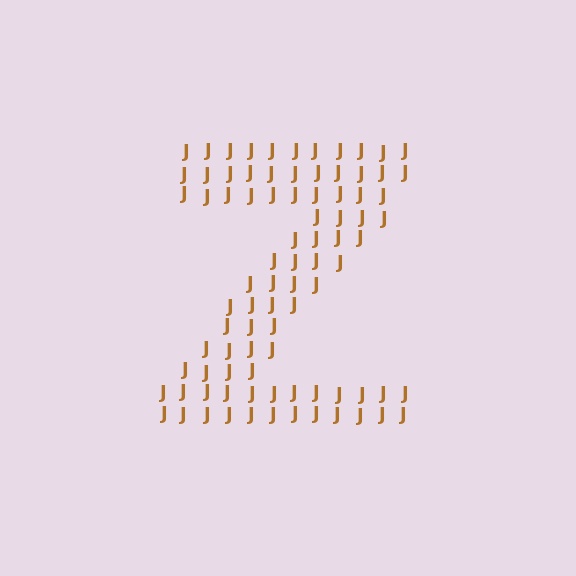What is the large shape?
The large shape is the letter Z.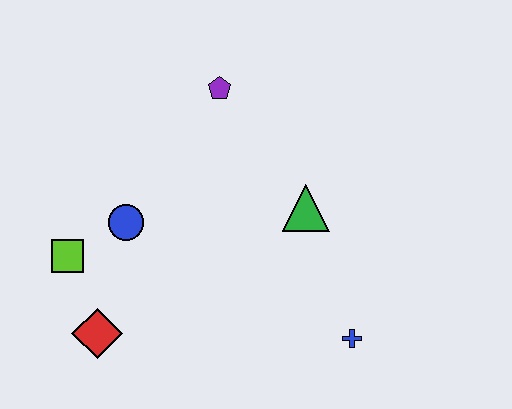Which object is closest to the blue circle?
The lime square is closest to the blue circle.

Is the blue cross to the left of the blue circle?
No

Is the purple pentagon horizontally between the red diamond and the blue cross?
Yes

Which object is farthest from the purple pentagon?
The blue cross is farthest from the purple pentagon.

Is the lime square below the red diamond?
No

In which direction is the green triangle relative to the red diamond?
The green triangle is to the right of the red diamond.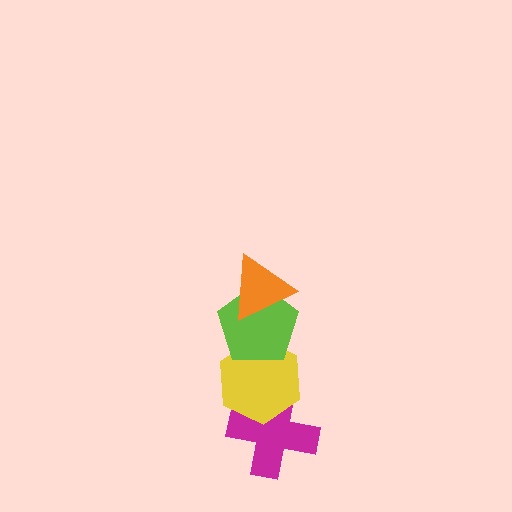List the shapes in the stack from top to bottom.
From top to bottom: the orange triangle, the lime pentagon, the yellow hexagon, the magenta cross.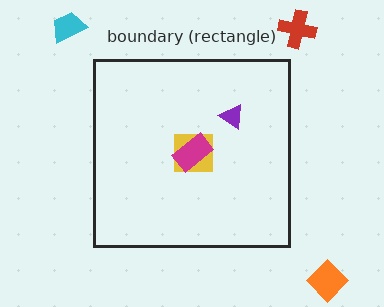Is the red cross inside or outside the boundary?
Outside.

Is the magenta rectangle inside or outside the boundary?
Inside.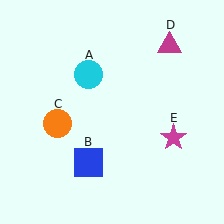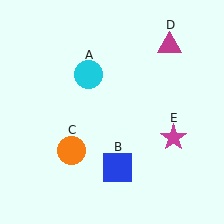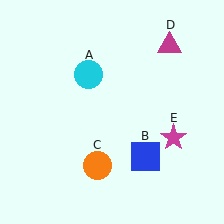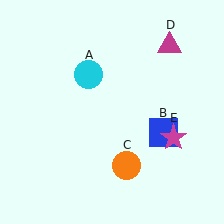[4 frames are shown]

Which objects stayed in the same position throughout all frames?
Cyan circle (object A) and magenta triangle (object D) and magenta star (object E) remained stationary.